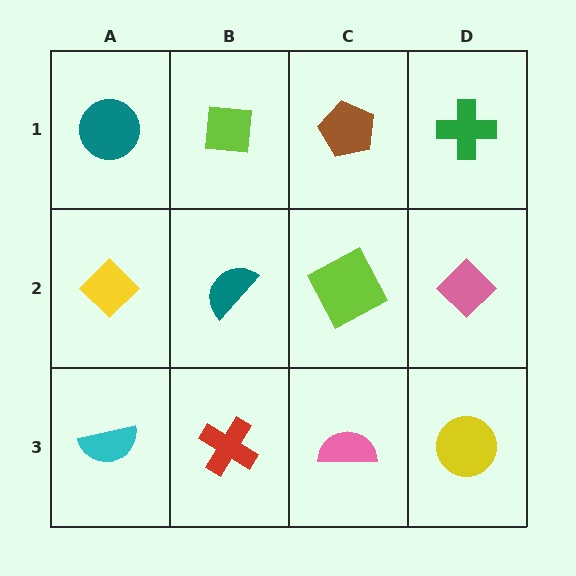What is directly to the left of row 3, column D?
A pink semicircle.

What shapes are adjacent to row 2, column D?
A green cross (row 1, column D), a yellow circle (row 3, column D), a lime square (row 2, column C).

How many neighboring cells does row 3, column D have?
2.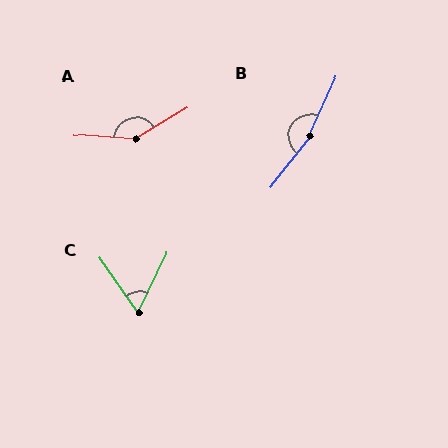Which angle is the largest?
B, at approximately 167 degrees.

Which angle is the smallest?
C, at approximately 62 degrees.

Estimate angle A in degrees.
Approximately 144 degrees.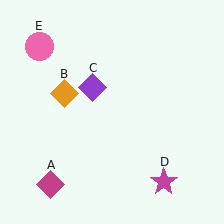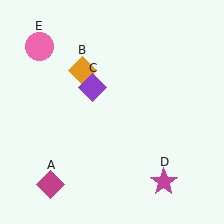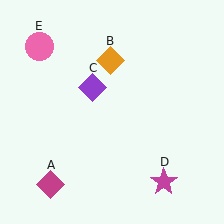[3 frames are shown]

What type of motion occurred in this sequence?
The orange diamond (object B) rotated clockwise around the center of the scene.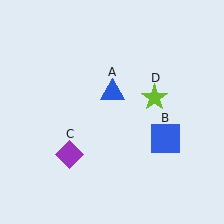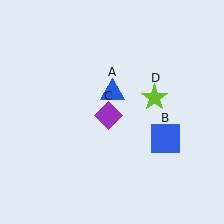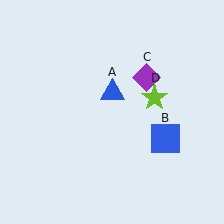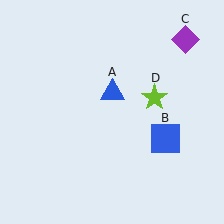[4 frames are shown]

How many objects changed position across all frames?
1 object changed position: purple diamond (object C).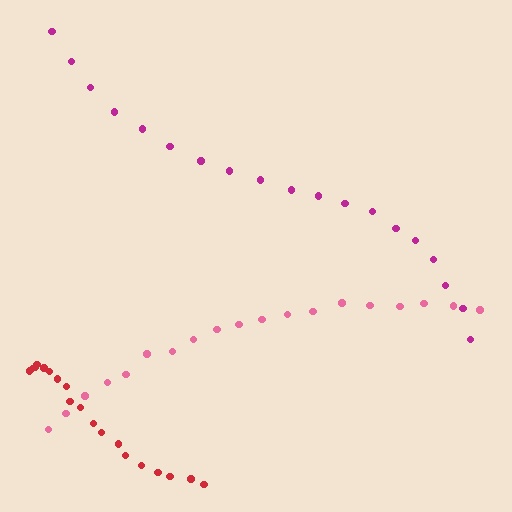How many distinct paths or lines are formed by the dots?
There are 3 distinct paths.